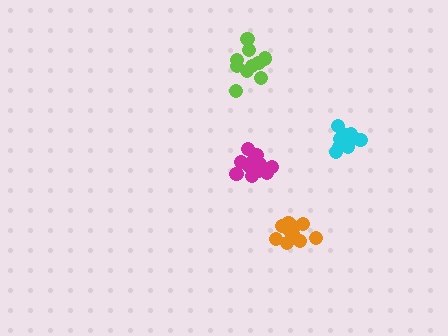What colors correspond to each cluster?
The clusters are colored: cyan, orange, magenta, lime.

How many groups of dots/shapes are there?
There are 4 groups.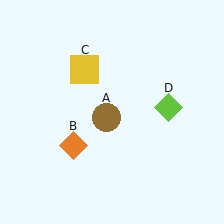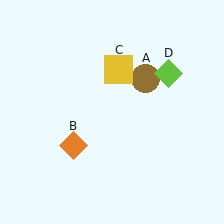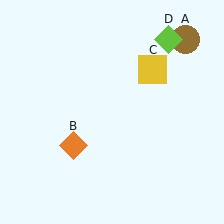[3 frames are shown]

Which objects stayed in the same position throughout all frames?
Orange diamond (object B) remained stationary.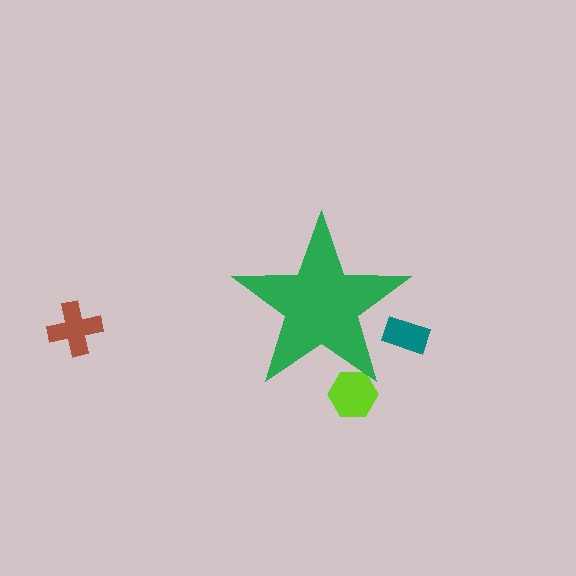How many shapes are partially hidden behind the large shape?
2 shapes are partially hidden.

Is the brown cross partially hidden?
No, the brown cross is fully visible.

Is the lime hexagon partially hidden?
Yes, the lime hexagon is partially hidden behind the green star.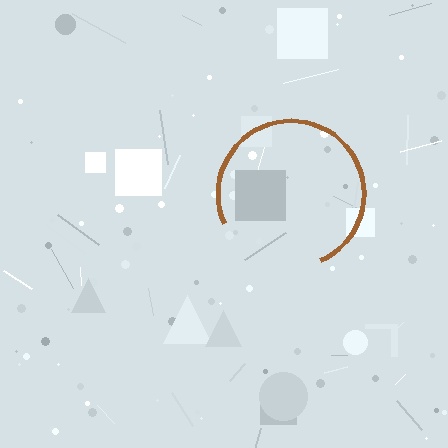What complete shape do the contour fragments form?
The contour fragments form a circle.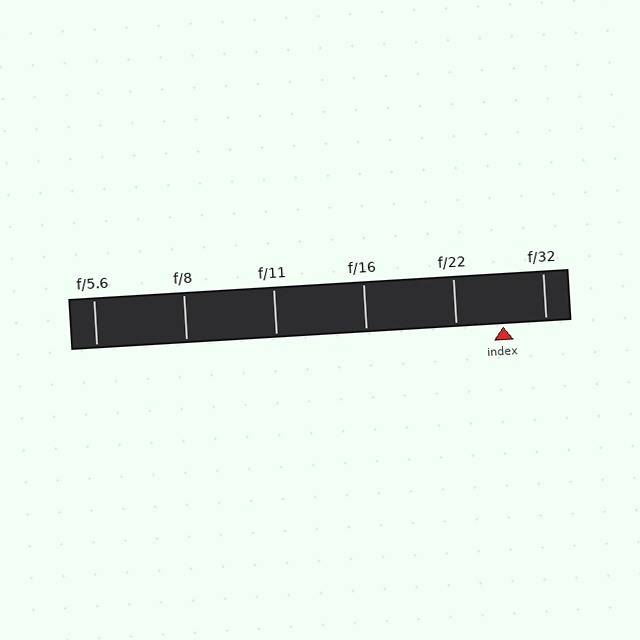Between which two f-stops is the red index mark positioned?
The index mark is between f/22 and f/32.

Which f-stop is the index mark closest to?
The index mark is closest to f/32.